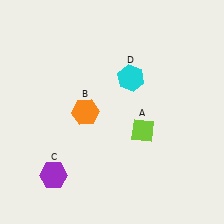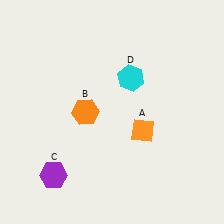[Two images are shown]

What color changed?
The diamond (A) changed from lime in Image 1 to orange in Image 2.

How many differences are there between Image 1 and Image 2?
There is 1 difference between the two images.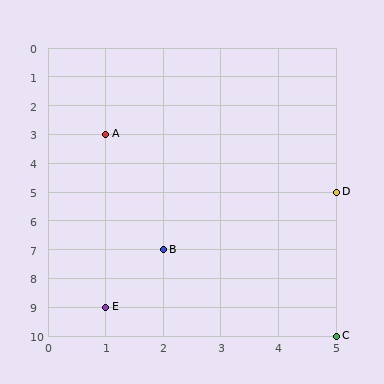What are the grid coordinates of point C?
Point C is at grid coordinates (5, 10).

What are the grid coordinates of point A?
Point A is at grid coordinates (1, 3).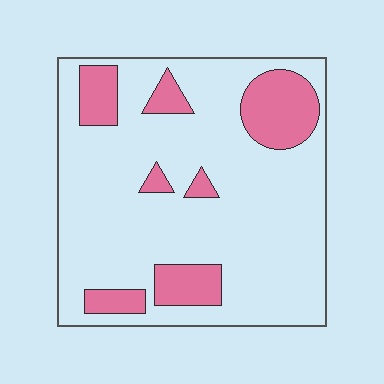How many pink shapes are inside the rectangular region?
7.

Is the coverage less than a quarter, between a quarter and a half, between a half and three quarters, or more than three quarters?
Less than a quarter.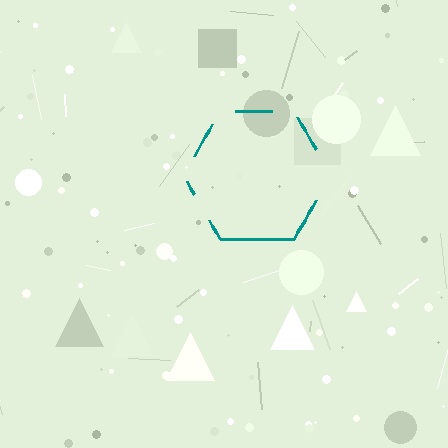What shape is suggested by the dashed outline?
The dashed outline suggests a hexagon.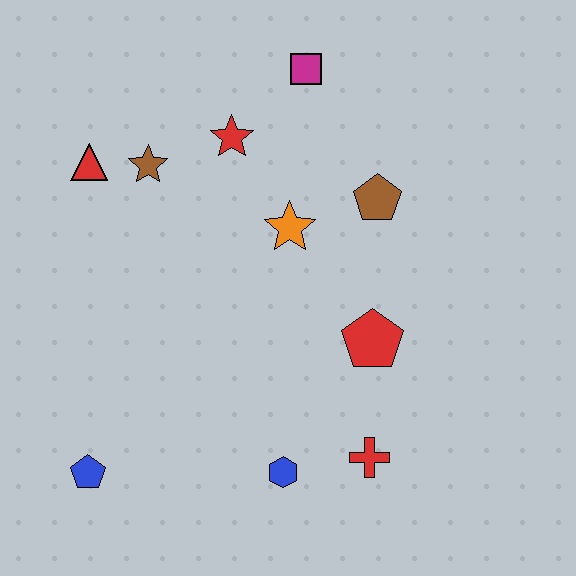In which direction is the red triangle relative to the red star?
The red triangle is to the left of the red star.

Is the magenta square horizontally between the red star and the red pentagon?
Yes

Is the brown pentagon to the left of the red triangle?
No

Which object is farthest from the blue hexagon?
The magenta square is farthest from the blue hexagon.